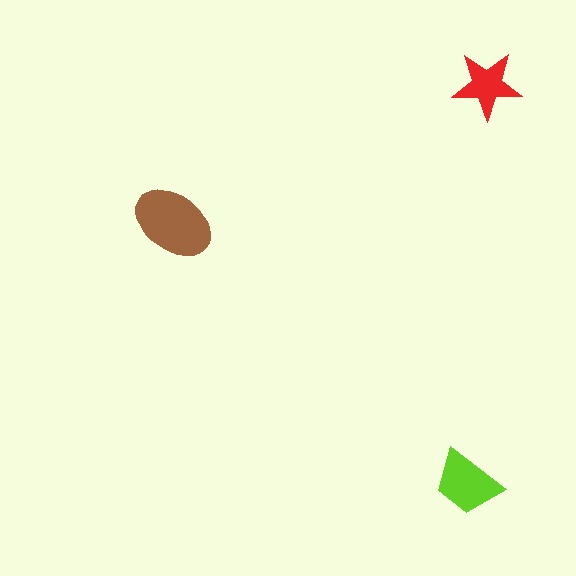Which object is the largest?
The brown ellipse.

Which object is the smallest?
The red star.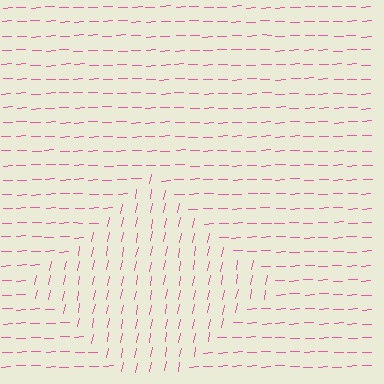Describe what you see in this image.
The image is filled with small pink line segments. A diamond region in the image has lines oriented differently from the surrounding lines, creating a visible texture boundary.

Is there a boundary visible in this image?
Yes, there is a texture boundary formed by a change in line orientation.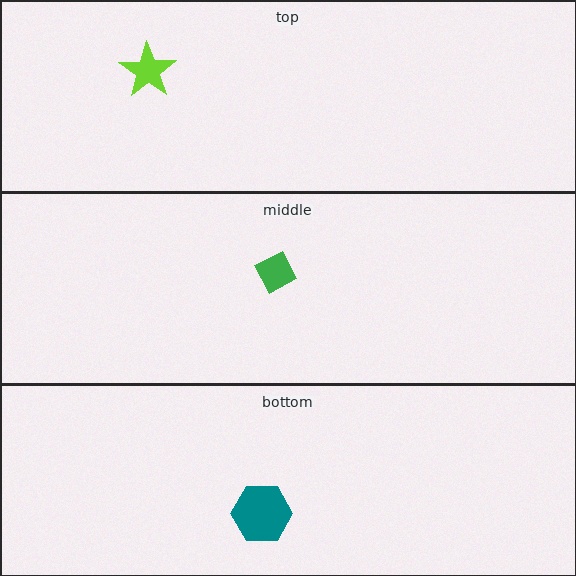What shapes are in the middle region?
The green diamond.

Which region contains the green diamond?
The middle region.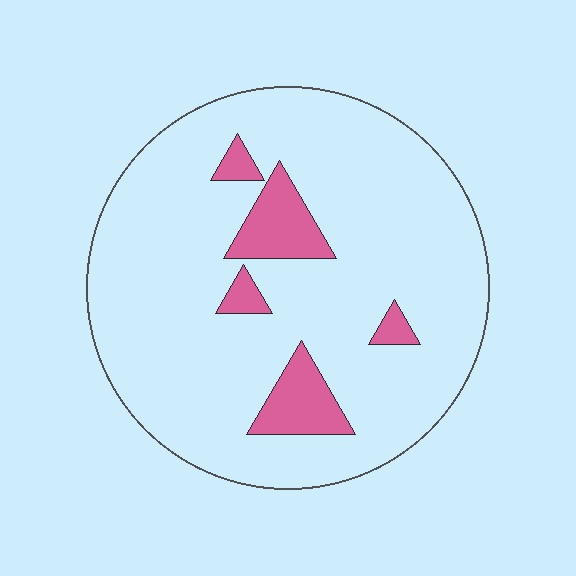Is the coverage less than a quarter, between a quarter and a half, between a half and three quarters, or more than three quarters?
Less than a quarter.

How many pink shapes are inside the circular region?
5.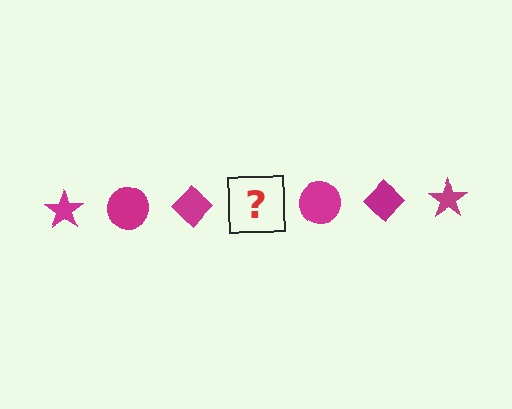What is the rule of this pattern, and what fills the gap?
The rule is that the pattern cycles through star, circle, diamond shapes in magenta. The gap should be filled with a magenta star.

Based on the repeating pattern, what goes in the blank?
The blank should be a magenta star.